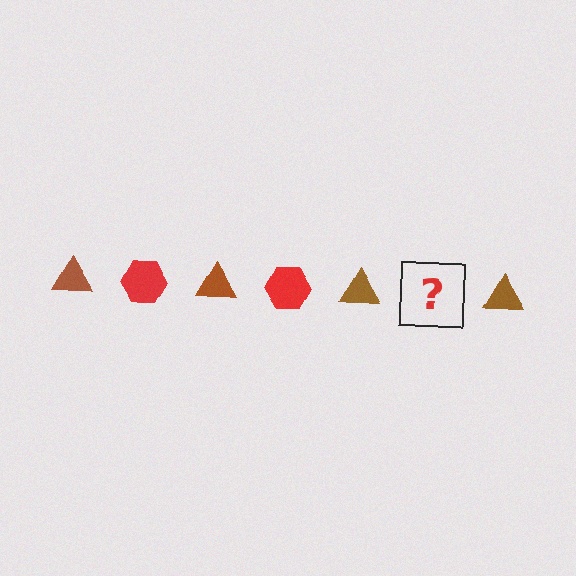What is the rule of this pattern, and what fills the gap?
The rule is that the pattern alternates between brown triangle and red hexagon. The gap should be filled with a red hexagon.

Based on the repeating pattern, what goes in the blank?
The blank should be a red hexagon.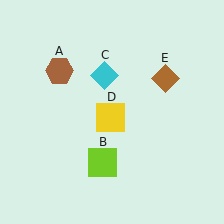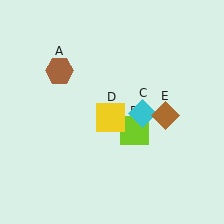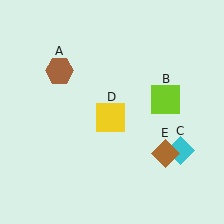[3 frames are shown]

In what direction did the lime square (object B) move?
The lime square (object B) moved up and to the right.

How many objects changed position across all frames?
3 objects changed position: lime square (object B), cyan diamond (object C), brown diamond (object E).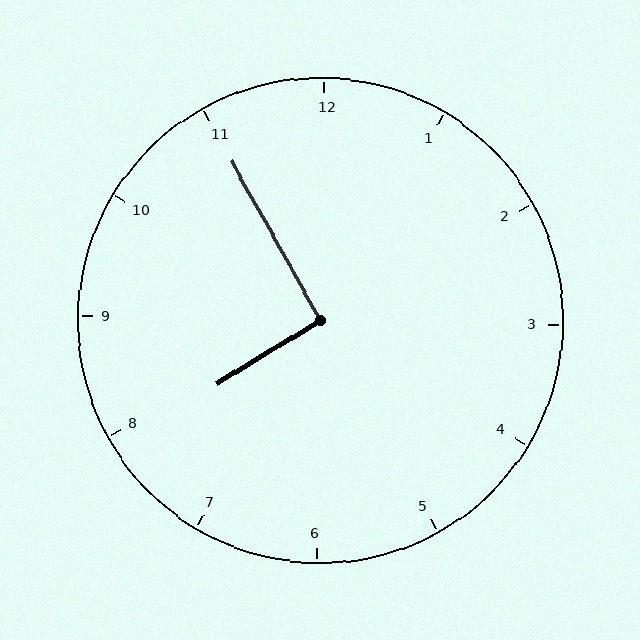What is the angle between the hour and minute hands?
Approximately 92 degrees.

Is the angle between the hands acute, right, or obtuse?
It is right.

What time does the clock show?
7:55.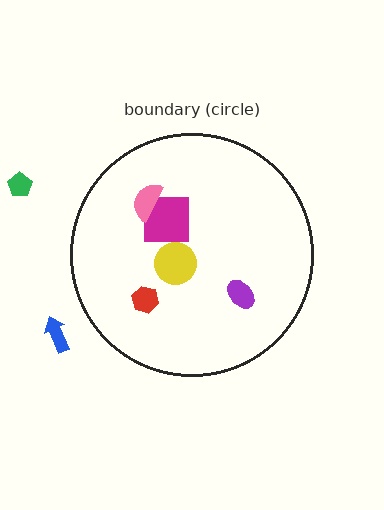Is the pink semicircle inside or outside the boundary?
Inside.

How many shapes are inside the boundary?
5 inside, 2 outside.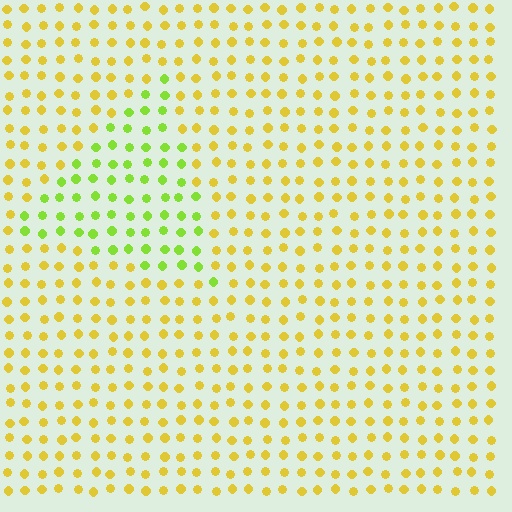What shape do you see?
I see a triangle.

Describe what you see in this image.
The image is filled with small yellow elements in a uniform arrangement. A triangle-shaped region is visible where the elements are tinted to a slightly different hue, forming a subtle color boundary.